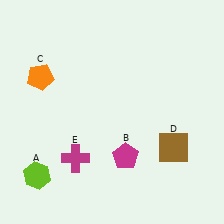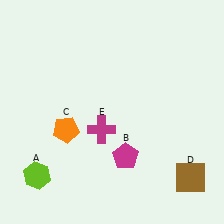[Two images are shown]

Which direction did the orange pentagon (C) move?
The orange pentagon (C) moved down.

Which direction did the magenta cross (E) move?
The magenta cross (E) moved up.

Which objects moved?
The objects that moved are: the orange pentagon (C), the brown square (D), the magenta cross (E).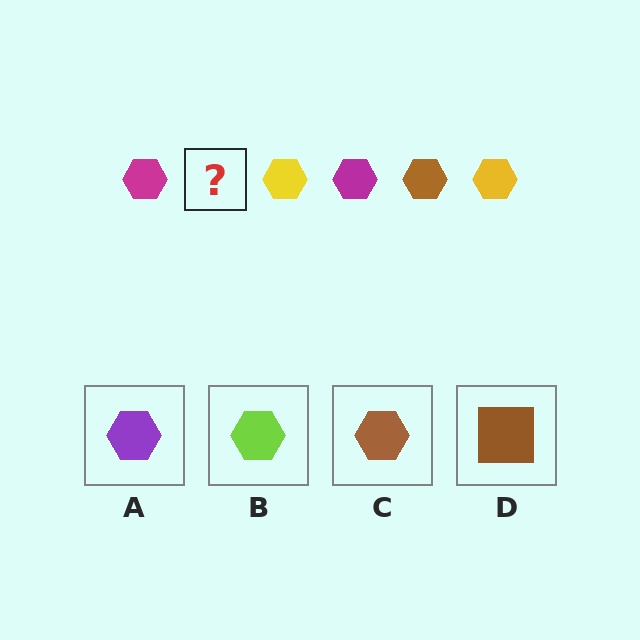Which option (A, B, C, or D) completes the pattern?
C.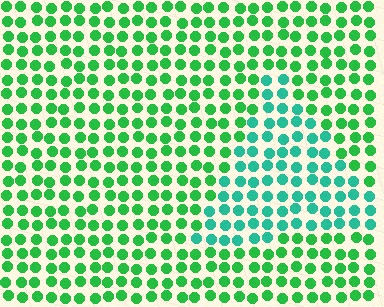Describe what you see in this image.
The image is filled with small green elements in a uniform arrangement. A triangle-shaped region is visible where the elements are tinted to a slightly different hue, forming a subtle color boundary.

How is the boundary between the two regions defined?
The boundary is defined purely by a slight shift in hue (about 34 degrees). Spacing, size, and orientation are identical on both sides.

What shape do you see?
I see a triangle.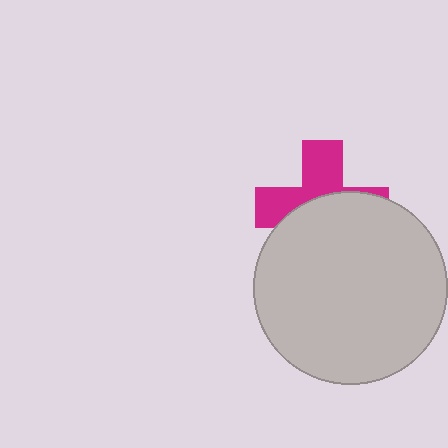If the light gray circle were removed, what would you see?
You would see the complete magenta cross.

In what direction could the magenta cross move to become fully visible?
The magenta cross could move up. That would shift it out from behind the light gray circle entirely.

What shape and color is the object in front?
The object in front is a light gray circle.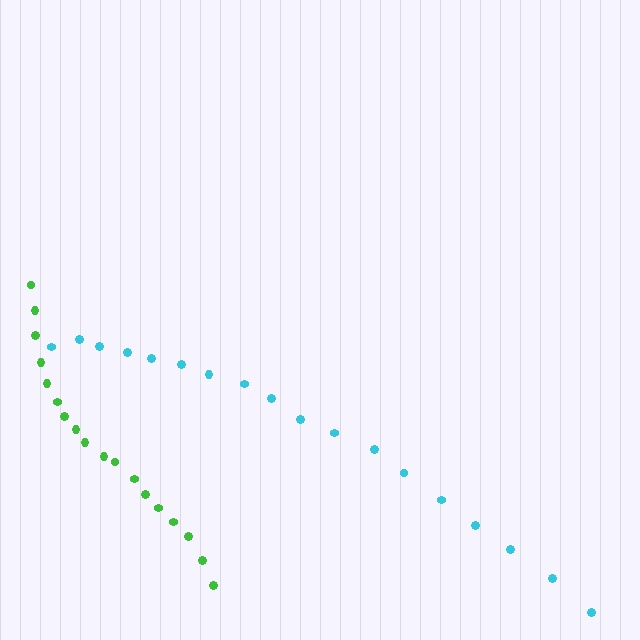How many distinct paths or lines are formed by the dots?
There are 2 distinct paths.